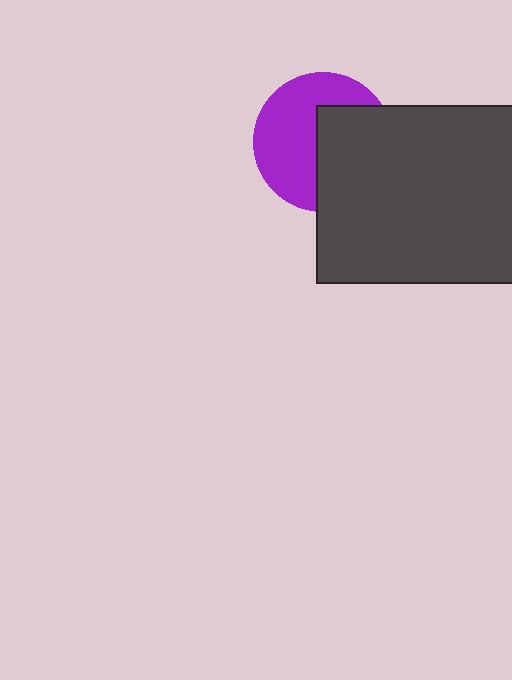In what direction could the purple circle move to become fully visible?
The purple circle could move left. That would shift it out from behind the dark gray rectangle entirely.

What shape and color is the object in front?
The object in front is a dark gray rectangle.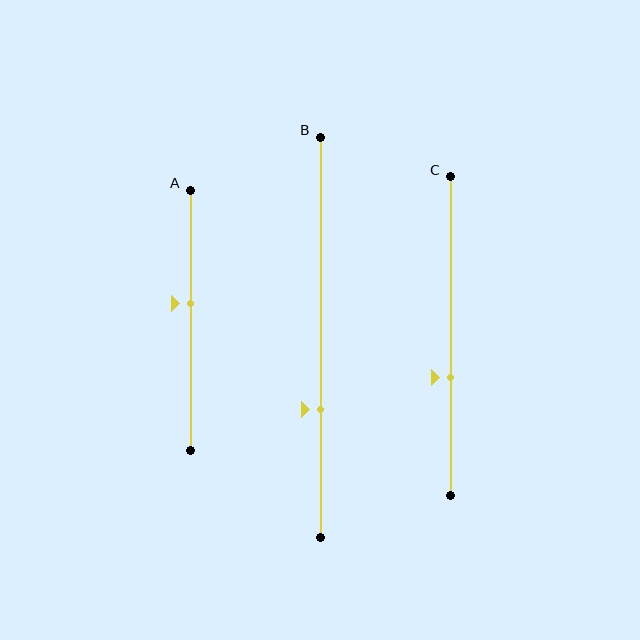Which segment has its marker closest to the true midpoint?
Segment A has its marker closest to the true midpoint.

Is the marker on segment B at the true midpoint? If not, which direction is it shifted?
No, the marker on segment B is shifted downward by about 18% of the segment length.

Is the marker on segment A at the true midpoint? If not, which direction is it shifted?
No, the marker on segment A is shifted upward by about 6% of the segment length.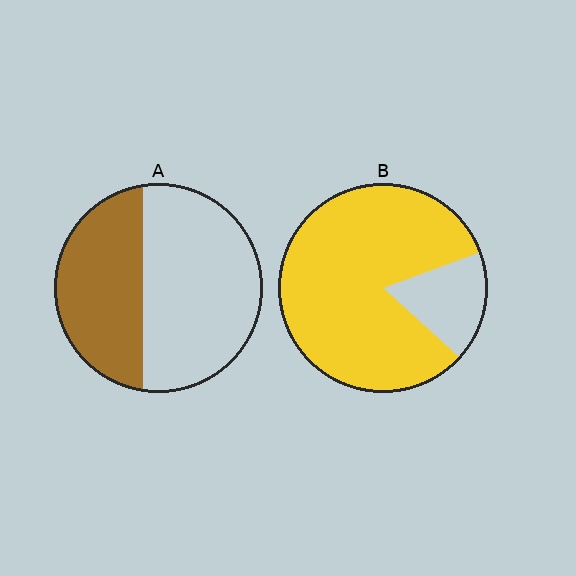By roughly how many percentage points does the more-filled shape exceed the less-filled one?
By roughly 40 percentage points (B over A).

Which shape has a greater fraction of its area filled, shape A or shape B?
Shape B.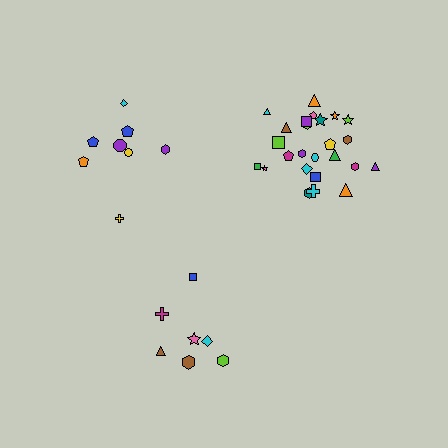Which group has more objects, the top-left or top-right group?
The top-right group.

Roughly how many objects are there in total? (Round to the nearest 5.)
Roughly 40 objects in total.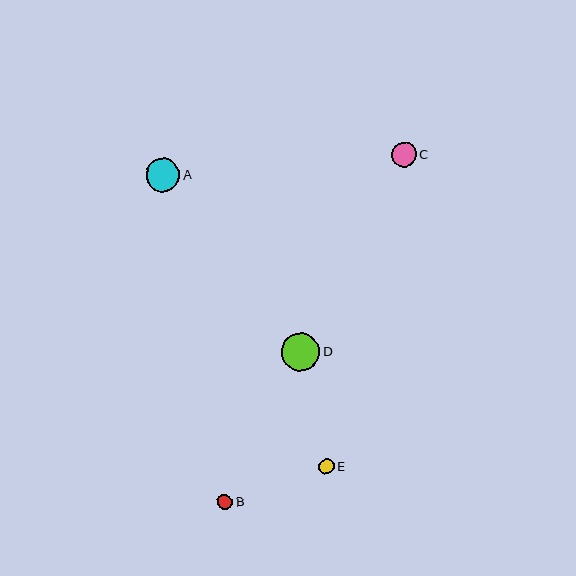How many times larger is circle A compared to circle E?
Circle A is approximately 2.2 times the size of circle E.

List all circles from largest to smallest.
From largest to smallest: D, A, C, E, B.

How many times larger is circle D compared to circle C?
Circle D is approximately 1.6 times the size of circle C.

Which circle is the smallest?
Circle B is the smallest with a size of approximately 15 pixels.